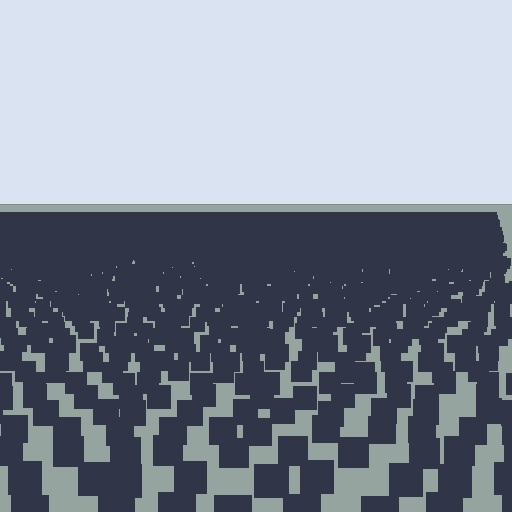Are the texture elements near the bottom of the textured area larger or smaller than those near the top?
Larger. Near the bottom, elements are closer to the viewer and appear at a bigger on-screen size.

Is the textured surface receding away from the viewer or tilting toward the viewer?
The surface is receding away from the viewer. Texture elements get smaller and denser toward the top.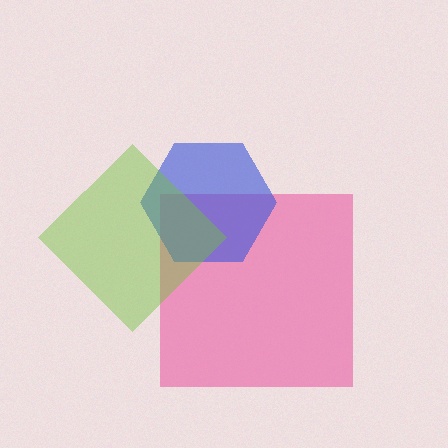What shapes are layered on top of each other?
The layered shapes are: a pink square, a blue hexagon, a lime diamond.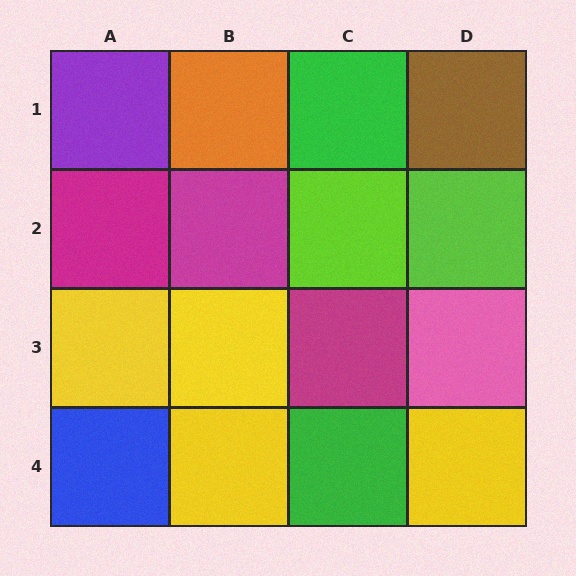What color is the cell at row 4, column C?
Green.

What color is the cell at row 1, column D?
Brown.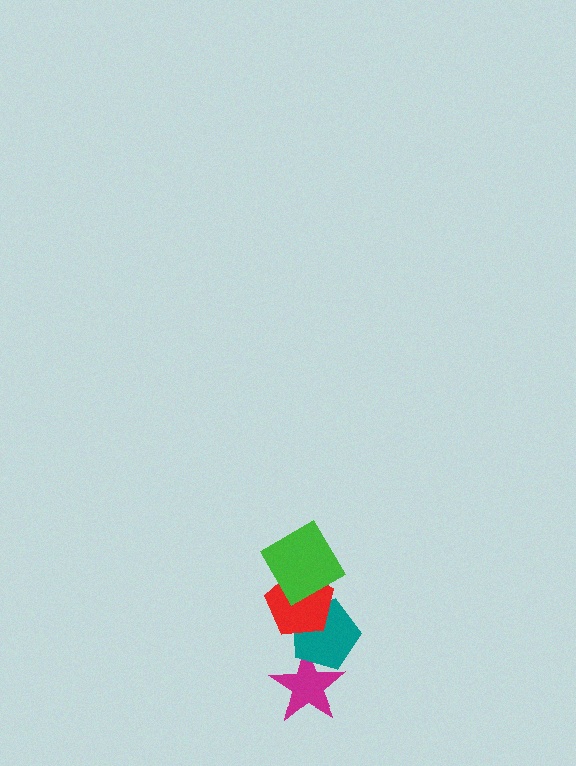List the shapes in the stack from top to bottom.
From top to bottom: the green diamond, the red pentagon, the teal pentagon, the magenta star.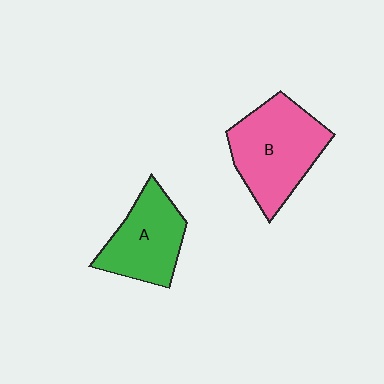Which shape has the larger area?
Shape B (pink).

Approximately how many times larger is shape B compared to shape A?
Approximately 1.3 times.